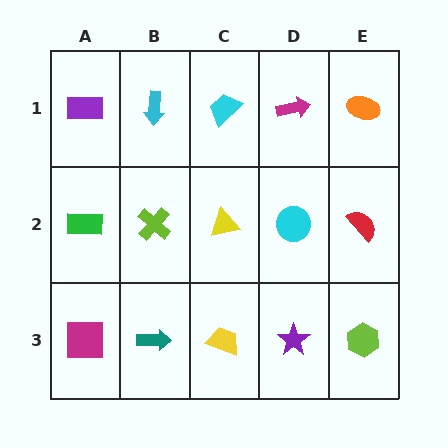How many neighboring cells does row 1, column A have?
2.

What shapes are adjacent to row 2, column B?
A cyan arrow (row 1, column B), a teal arrow (row 3, column B), a green rectangle (row 2, column A), a yellow triangle (row 2, column C).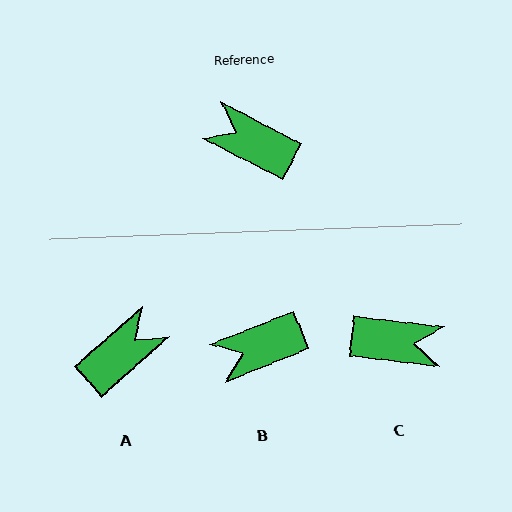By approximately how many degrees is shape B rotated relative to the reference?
Approximately 49 degrees counter-clockwise.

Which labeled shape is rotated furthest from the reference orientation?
C, about 160 degrees away.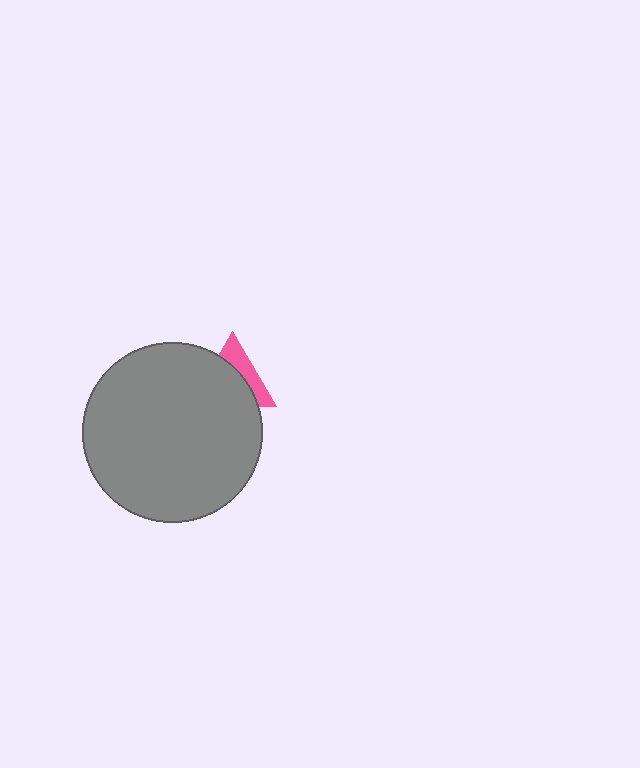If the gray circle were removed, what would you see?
You would see the complete pink triangle.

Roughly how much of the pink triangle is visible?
A small part of it is visible (roughly 37%).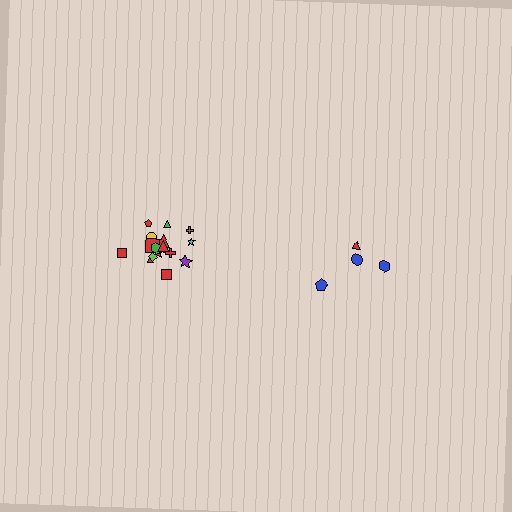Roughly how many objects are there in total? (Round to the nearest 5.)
Roughly 20 objects in total.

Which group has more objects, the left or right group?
The left group.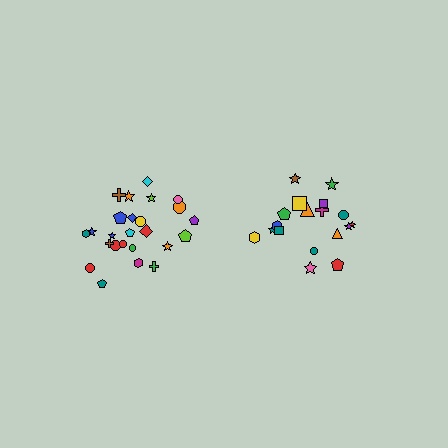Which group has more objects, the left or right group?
The left group.